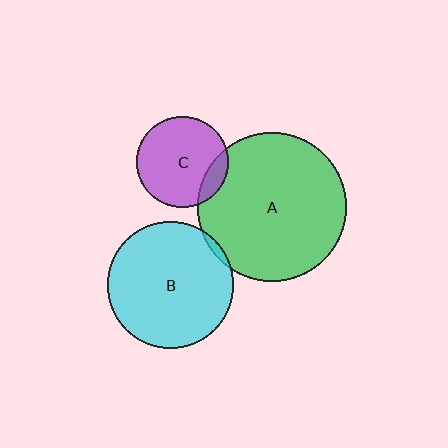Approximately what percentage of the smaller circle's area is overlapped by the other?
Approximately 15%.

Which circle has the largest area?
Circle A (green).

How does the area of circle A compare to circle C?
Approximately 2.6 times.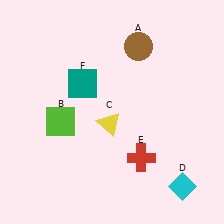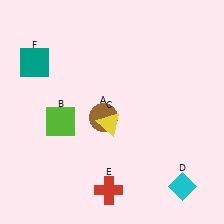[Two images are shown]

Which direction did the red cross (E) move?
The red cross (E) moved left.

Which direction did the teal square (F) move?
The teal square (F) moved left.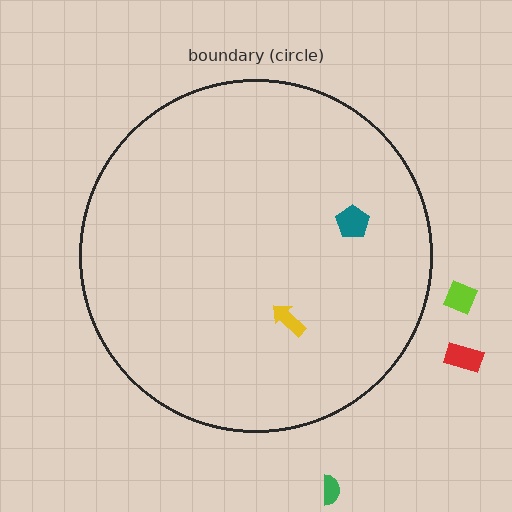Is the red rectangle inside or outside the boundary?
Outside.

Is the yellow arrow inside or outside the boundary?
Inside.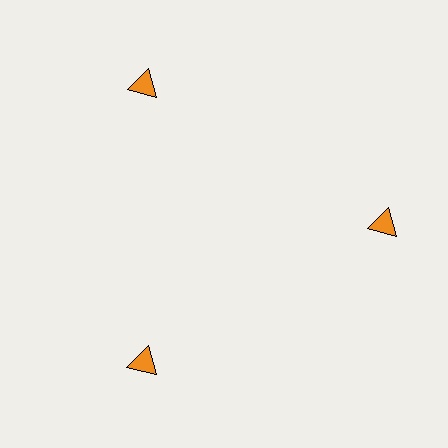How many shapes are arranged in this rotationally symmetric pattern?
There are 3 shapes, arranged in 3 groups of 1.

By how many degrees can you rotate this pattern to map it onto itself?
The pattern maps onto itself every 120 degrees of rotation.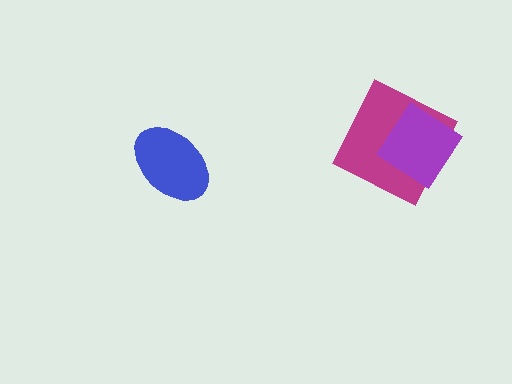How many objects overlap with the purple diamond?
1 object overlaps with the purple diamond.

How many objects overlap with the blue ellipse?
0 objects overlap with the blue ellipse.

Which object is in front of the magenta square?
The purple diamond is in front of the magenta square.